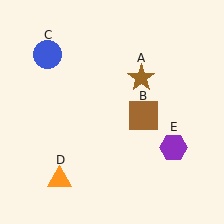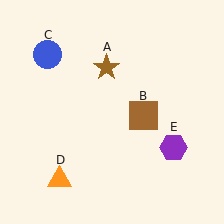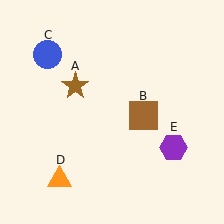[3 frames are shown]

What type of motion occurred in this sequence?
The brown star (object A) rotated counterclockwise around the center of the scene.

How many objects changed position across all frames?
1 object changed position: brown star (object A).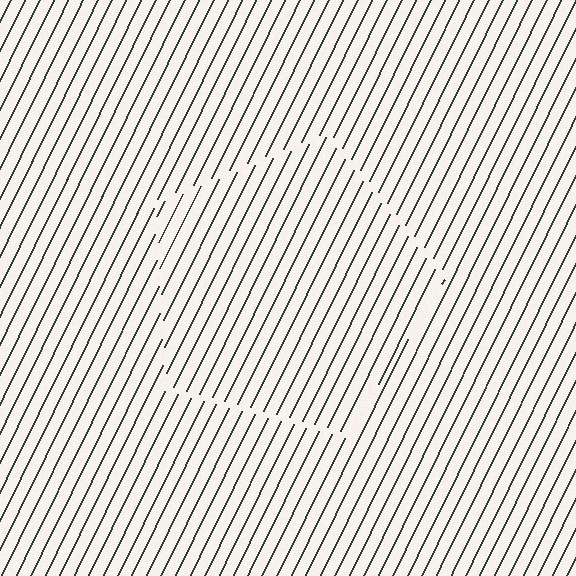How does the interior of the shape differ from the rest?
The interior of the shape contains the same grating, shifted by half a period — the contour is defined by the phase discontinuity where line-ends from the inner and outer gratings abut.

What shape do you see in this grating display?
An illusory pentagon. The interior of the shape contains the same grating, shifted by half a period — the contour is defined by the phase discontinuity where line-ends from the inner and outer gratings abut.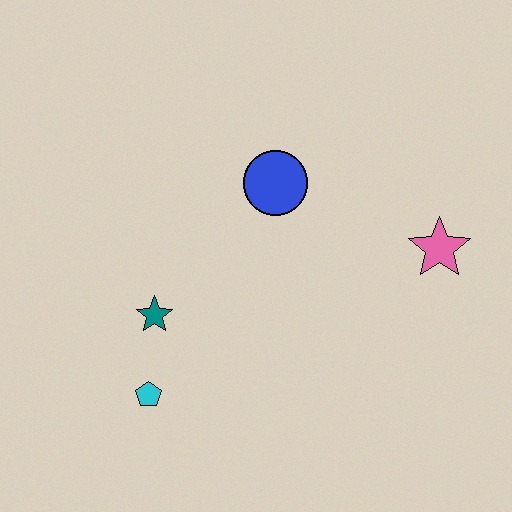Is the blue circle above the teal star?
Yes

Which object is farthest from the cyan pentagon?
The pink star is farthest from the cyan pentagon.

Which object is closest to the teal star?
The cyan pentagon is closest to the teal star.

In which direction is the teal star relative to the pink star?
The teal star is to the left of the pink star.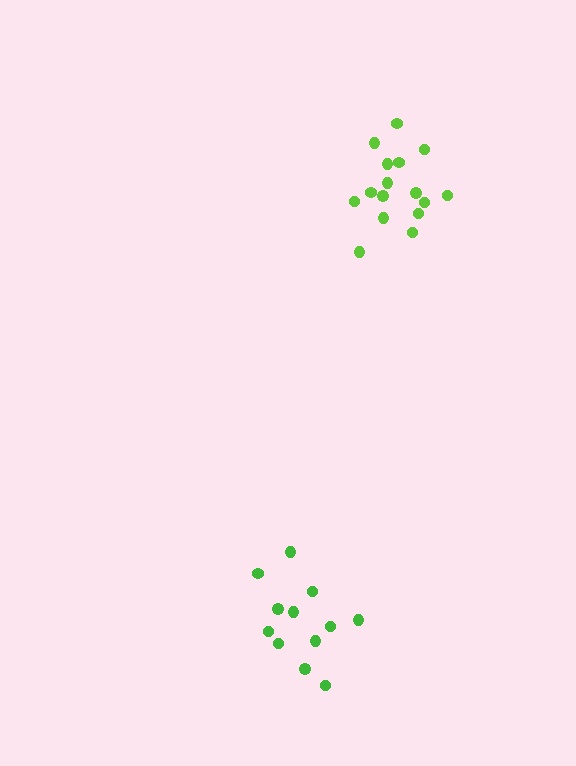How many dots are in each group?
Group 1: 16 dots, Group 2: 12 dots (28 total).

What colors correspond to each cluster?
The clusters are colored: lime, green.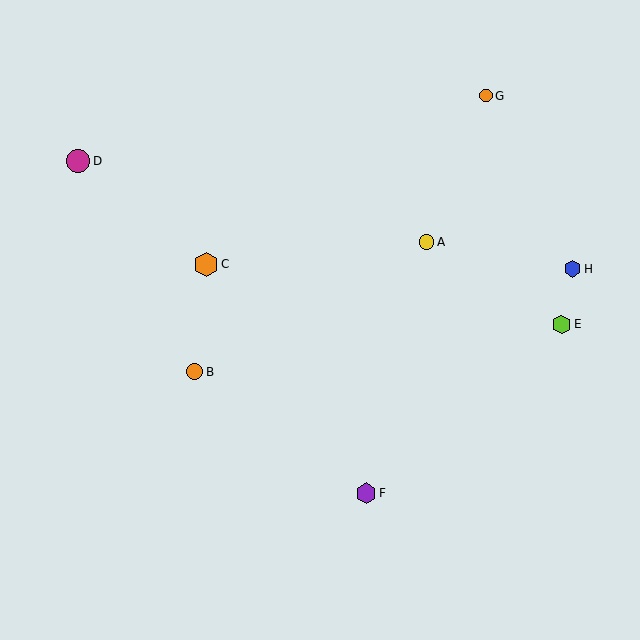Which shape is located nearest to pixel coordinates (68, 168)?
The magenta circle (labeled D) at (78, 161) is nearest to that location.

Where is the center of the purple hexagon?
The center of the purple hexagon is at (366, 493).